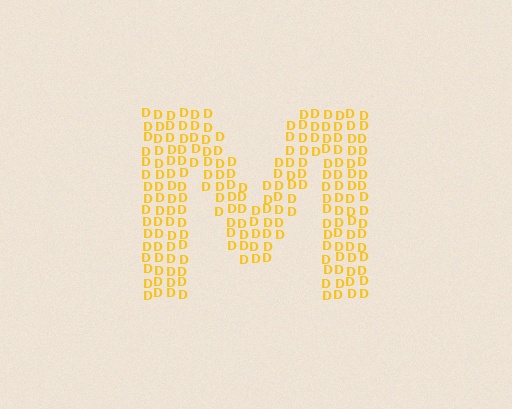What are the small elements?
The small elements are letter D's.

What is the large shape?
The large shape is the letter M.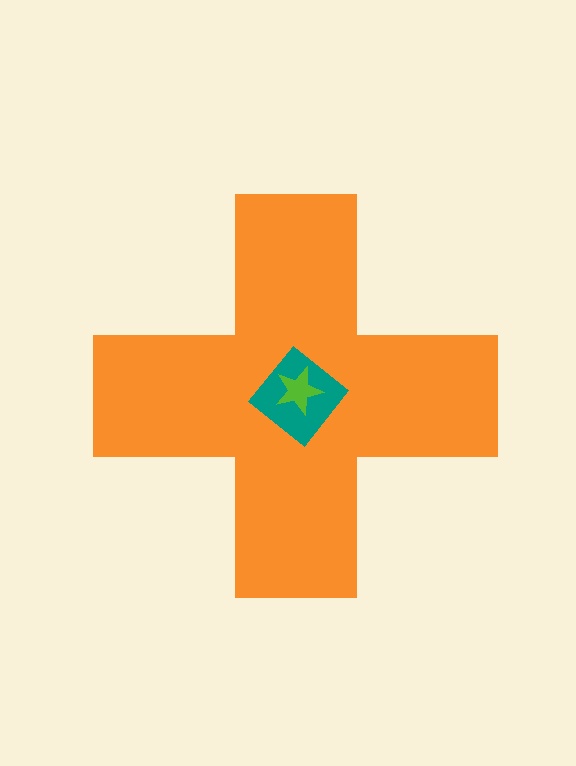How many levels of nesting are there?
3.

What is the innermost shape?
The lime star.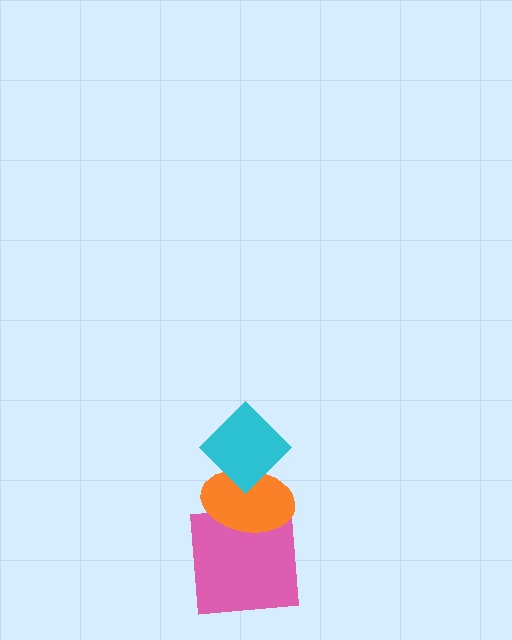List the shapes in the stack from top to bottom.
From top to bottom: the cyan diamond, the orange ellipse, the pink square.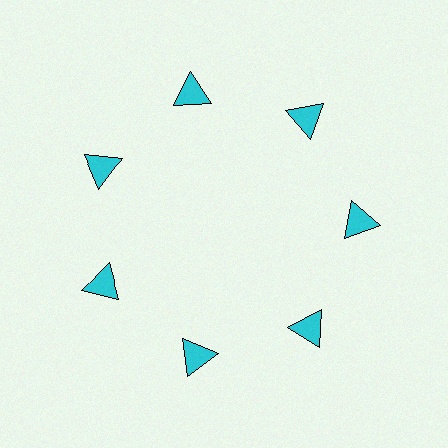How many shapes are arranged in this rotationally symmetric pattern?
There are 7 shapes, arranged in 7 groups of 1.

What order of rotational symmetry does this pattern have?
This pattern has 7-fold rotational symmetry.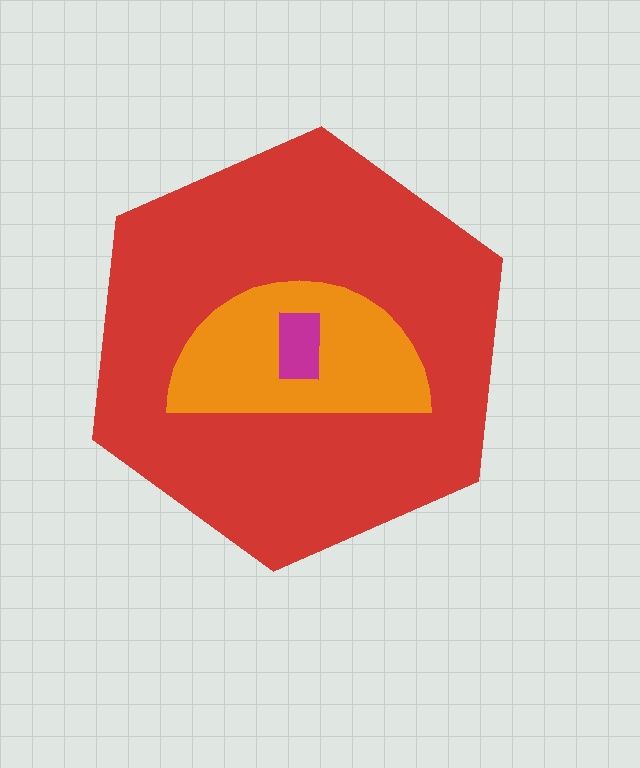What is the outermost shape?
The red hexagon.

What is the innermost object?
The magenta rectangle.